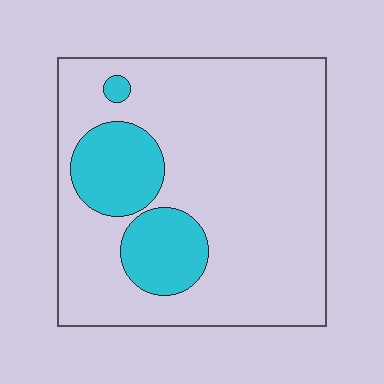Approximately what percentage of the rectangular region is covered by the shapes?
Approximately 20%.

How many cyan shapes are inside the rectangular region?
3.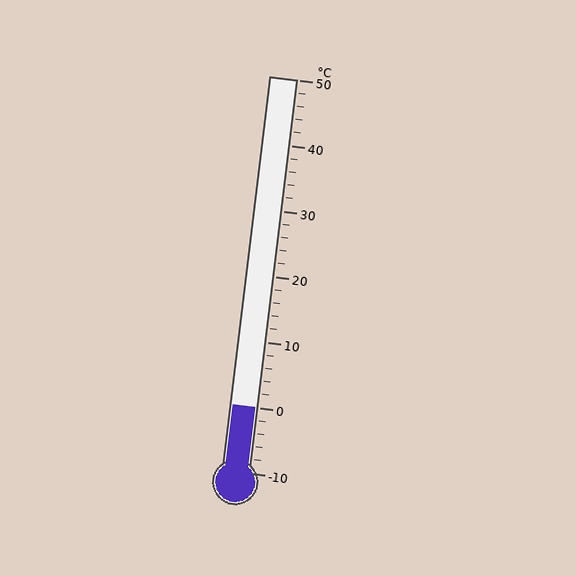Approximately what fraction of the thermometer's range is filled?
The thermometer is filled to approximately 15% of its range.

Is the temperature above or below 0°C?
The temperature is at 0°C.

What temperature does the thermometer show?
The thermometer shows approximately 0°C.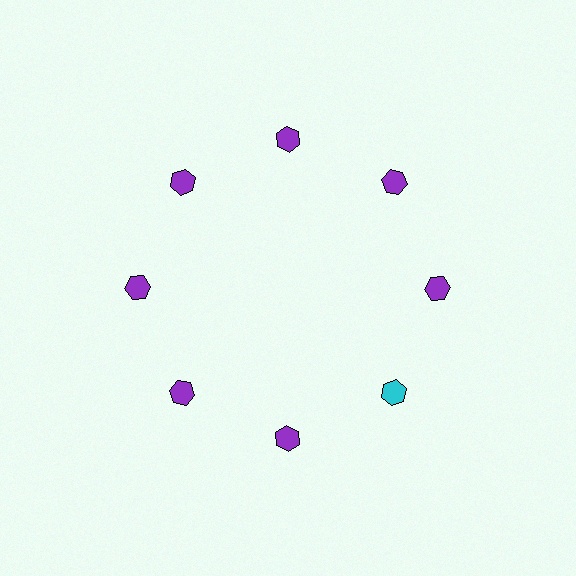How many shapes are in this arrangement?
There are 8 shapes arranged in a ring pattern.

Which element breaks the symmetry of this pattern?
The cyan hexagon at roughly the 4 o'clock position breaks the symmetry. All other shapes are purple hexagons.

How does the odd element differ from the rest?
It has a different color: cyan instead of purple.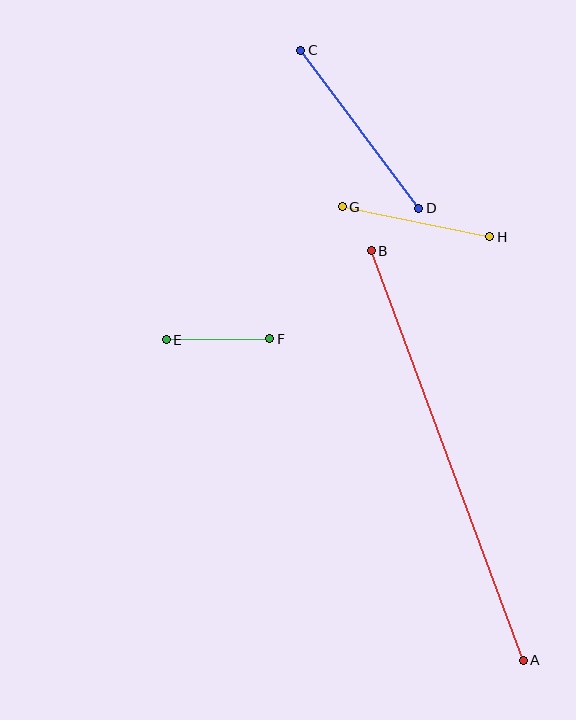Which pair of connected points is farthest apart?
Points A and B are farthest apart.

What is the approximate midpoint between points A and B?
The midpoint is at approximately (447, 455) pixels.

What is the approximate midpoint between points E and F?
The midpoint is at approximately (218, 339) pixels.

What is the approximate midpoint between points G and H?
The midpoint is at approximately (416, 222) pixels.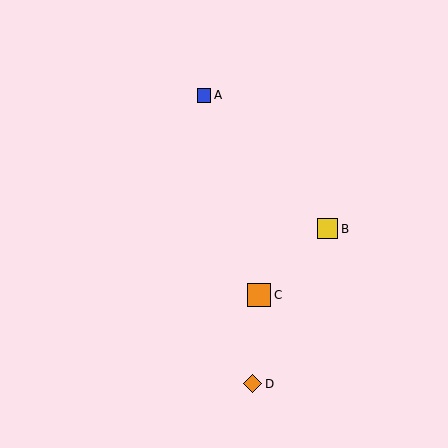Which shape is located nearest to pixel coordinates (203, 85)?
The blue square (labeled A) at (204, 95) is nearest to that location.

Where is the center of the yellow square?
The center of the yellow square is at (328, 229).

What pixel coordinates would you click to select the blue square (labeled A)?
Click at (204, 95) to select the blue square A.